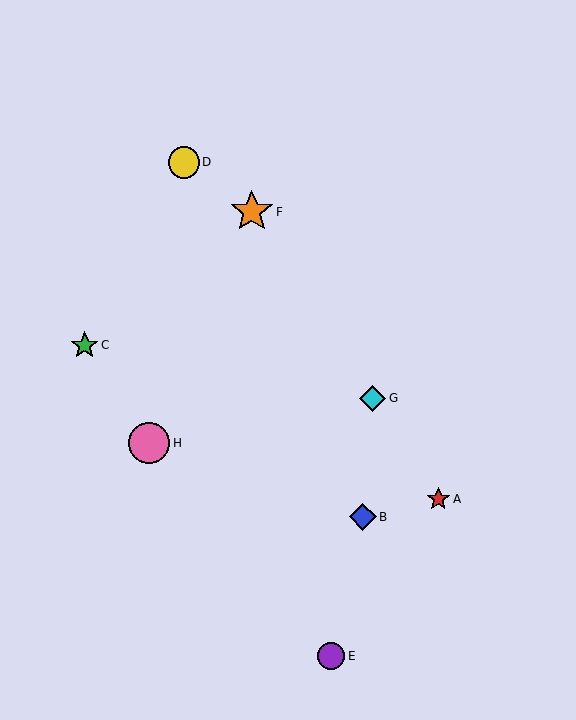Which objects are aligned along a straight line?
Objects A, F, G are aligned along a straight line.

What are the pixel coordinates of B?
Object B is at (363, 517).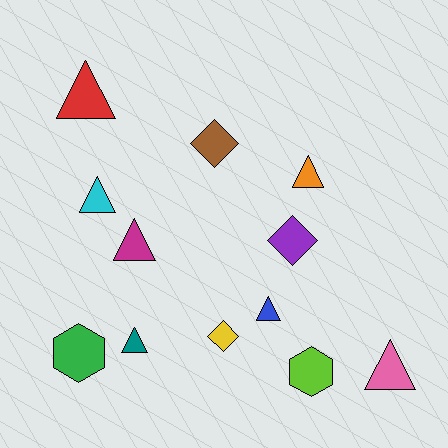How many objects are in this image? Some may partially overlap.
There are 12 objects.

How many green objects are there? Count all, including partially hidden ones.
There is 1 green object.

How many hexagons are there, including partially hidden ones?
There are 2 hexagons.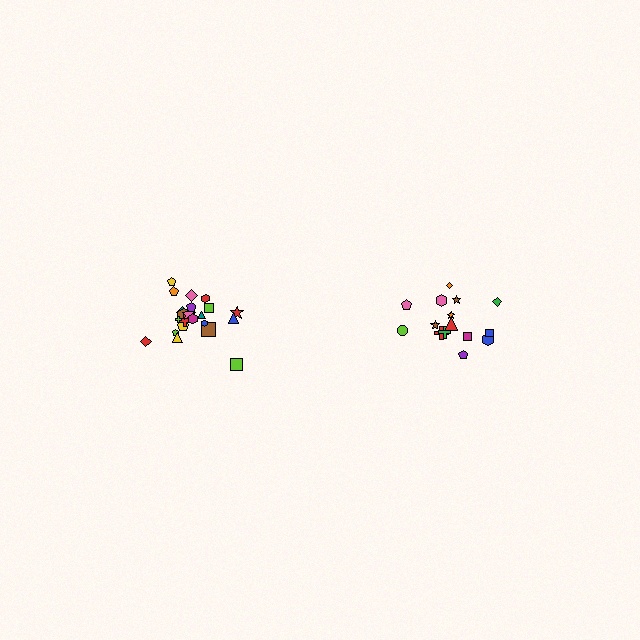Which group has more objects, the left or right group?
The left group.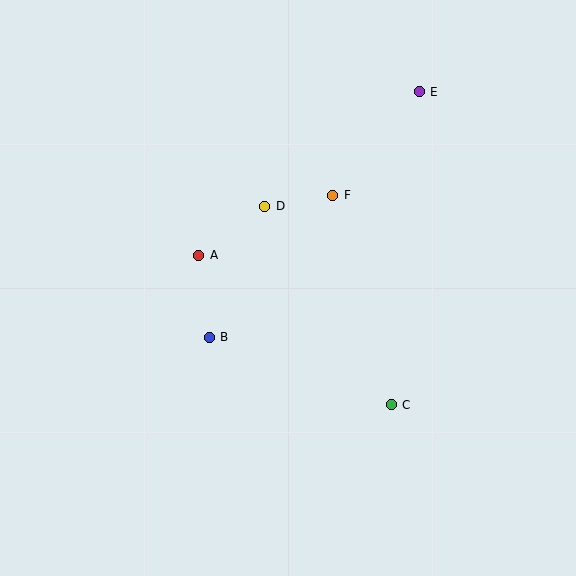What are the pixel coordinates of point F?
Point F is at (333, 195).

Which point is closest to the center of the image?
Point D at (265, 206) is closest to the center.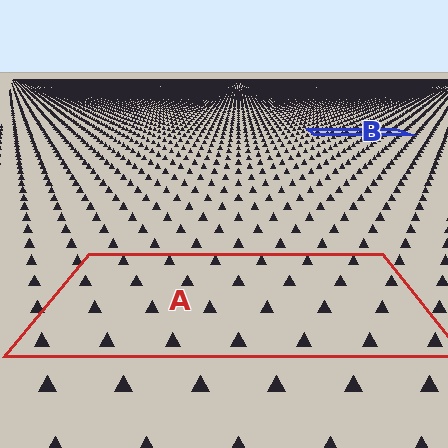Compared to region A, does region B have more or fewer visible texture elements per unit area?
Region B has more texture elements per unit area — they are packed more densely because it is farther away.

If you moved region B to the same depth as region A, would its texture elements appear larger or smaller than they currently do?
They would appear larger. At a closer depth, the same texture elements are projected at a bigger on-screen size.